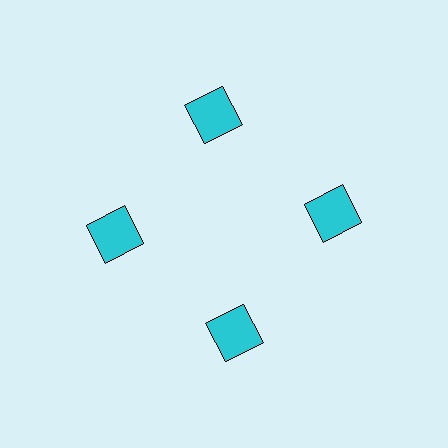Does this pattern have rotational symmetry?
Yes, this pattern has 4-fold rotational symmetry. It looks the same after rotating 90 degrees around the center.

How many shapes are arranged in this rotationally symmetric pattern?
There are 4 shapes, arranged in 4 groups of 1.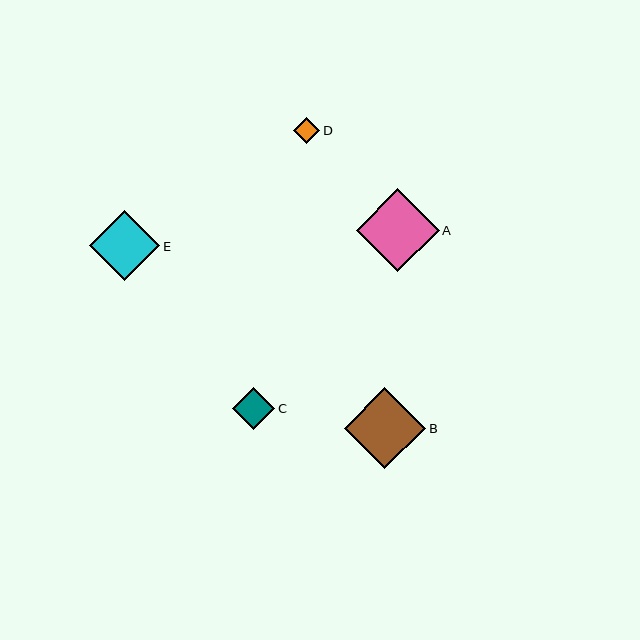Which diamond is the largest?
Diamond A is the largest with a size of approximately 83 pixels.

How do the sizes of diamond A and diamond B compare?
Diamond A and diamond B are approximately the same size.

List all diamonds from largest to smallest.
From largest to smallest: A, B, E, C, D.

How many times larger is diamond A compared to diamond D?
Diamond A is approximately 3.1 times the size of diamond D.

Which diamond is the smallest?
Diamond D is the smallest with a size of approximately 27 pixels.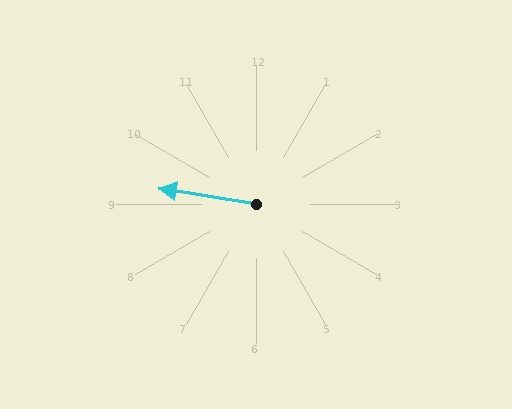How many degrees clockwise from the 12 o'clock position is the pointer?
Approximately 279 degrees.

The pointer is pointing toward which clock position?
Roughly 9 o'clock.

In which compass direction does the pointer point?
West.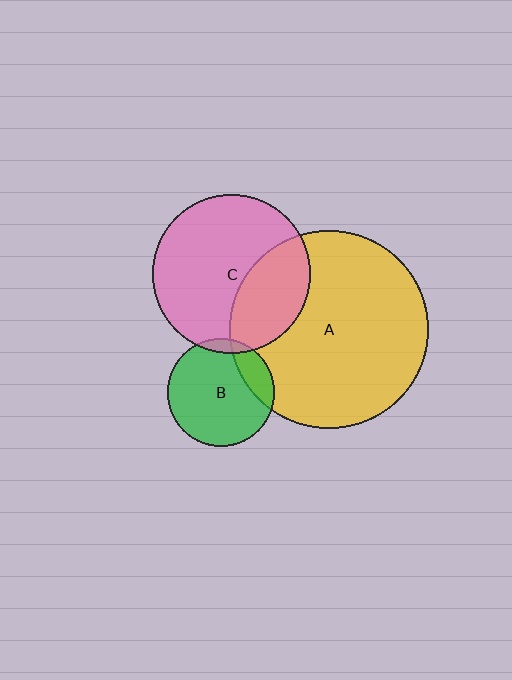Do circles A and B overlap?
Yes.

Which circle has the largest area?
Circle A (yellow).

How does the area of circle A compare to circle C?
Approximately 1.6 times.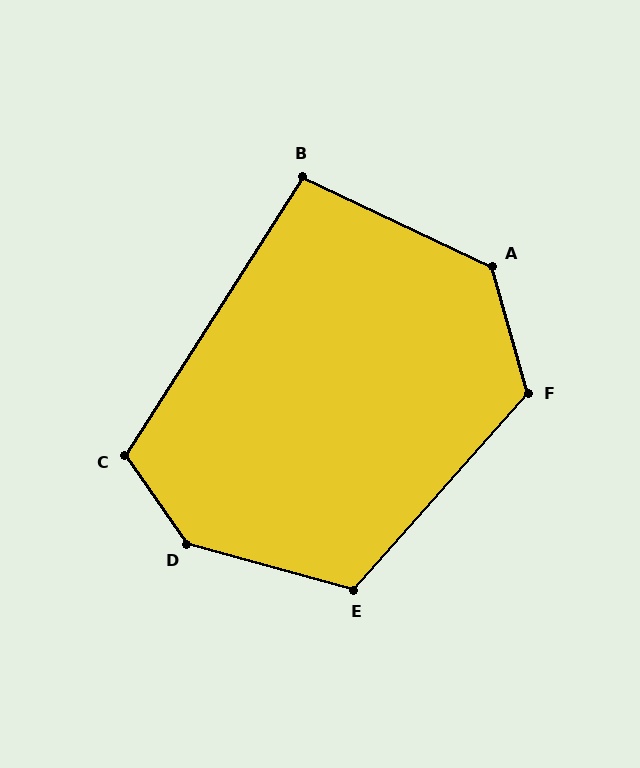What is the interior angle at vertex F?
Approximately 122 degrees (obtuse).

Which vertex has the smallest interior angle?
B, at approximately 97 degrees.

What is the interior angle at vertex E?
Approximately 116 degrees (obtuse).